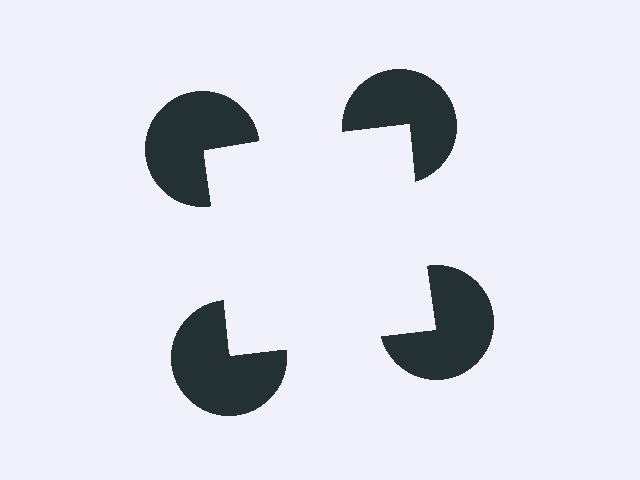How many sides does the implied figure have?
4 sides.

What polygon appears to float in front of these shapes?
An illusory square — its edges are inferred from the aligned wedge cuts in the pac-man discs, not physically drawn.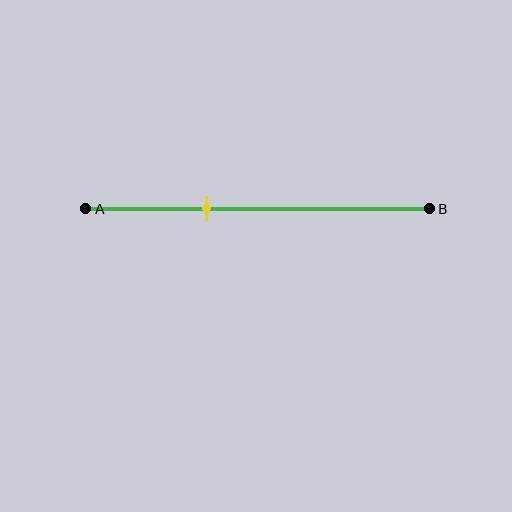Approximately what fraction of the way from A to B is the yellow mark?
The yellow mark is approximately 35% of the way from A to B.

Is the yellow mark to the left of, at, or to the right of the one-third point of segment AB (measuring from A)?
The yellow mark is approximately at the one-third point of segment AB.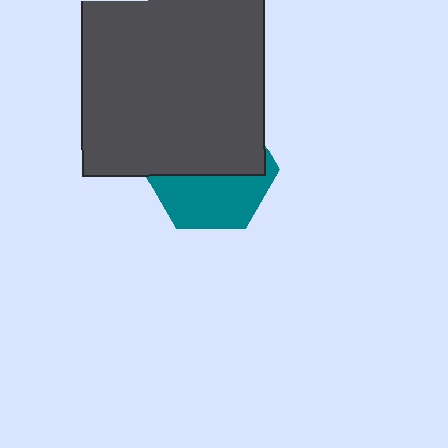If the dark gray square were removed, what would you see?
You would see the complete teal hexagon.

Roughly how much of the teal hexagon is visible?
About half of it is visible (roughly 46%).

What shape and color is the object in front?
The object in front is a dark gray square.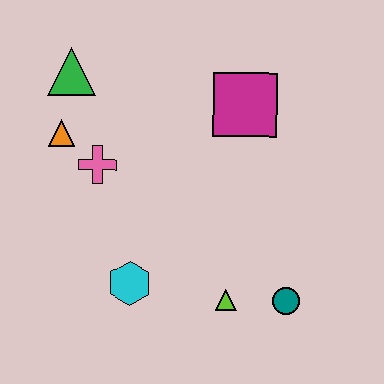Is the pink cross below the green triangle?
Yes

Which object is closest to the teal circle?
The lime triangle is closest to the teal circle.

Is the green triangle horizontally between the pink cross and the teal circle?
No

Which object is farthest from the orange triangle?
The teal circle is farthest from the orange triangle.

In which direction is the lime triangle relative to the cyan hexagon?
The lime triangle is to the right of the cyan hexagon.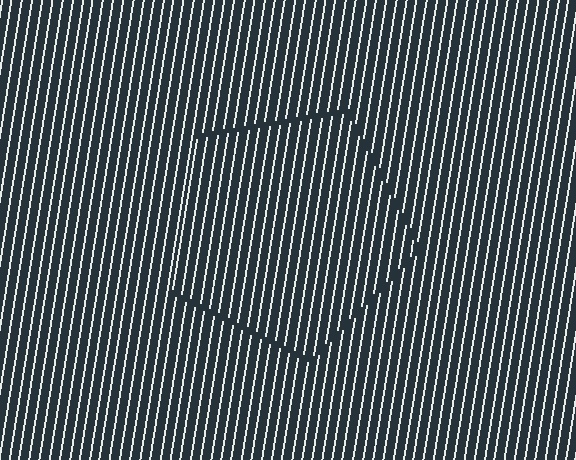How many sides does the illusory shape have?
5 sides — the line-ends trace a pentagon.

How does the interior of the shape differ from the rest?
The interior of the shape contains the same grating, shifted by half a period — the contour is defined by the phase discontinuity where line-ends from the inner and outer gratings abut.